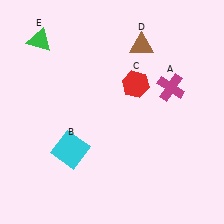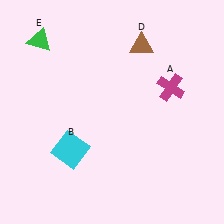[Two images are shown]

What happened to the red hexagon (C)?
The red hexagon (C) was removed in Image 2. It was in the top-right area of Image 1.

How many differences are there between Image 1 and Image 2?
There is 1 difference between the two images.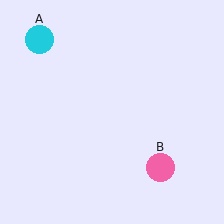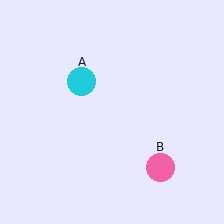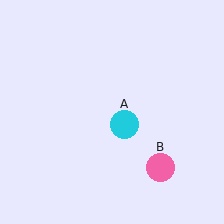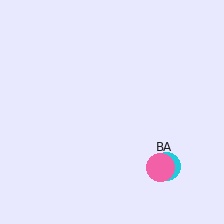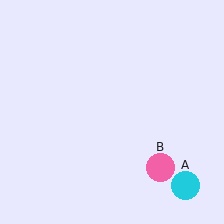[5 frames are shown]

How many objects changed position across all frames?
1 object changed position: cyan circle (object A).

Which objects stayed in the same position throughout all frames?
Pink circle (object B) remained stationary.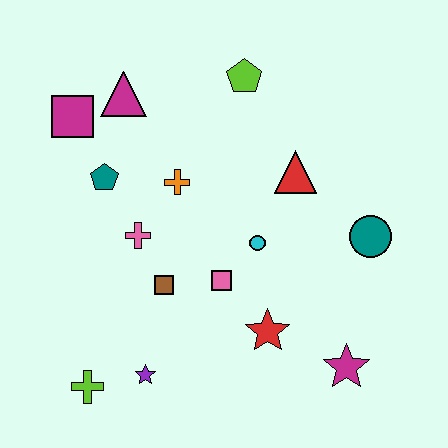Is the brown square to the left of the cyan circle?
Yes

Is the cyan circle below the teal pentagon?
Yes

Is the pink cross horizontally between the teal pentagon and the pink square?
Yes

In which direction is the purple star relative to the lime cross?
The purple star is to the right of the lime cross.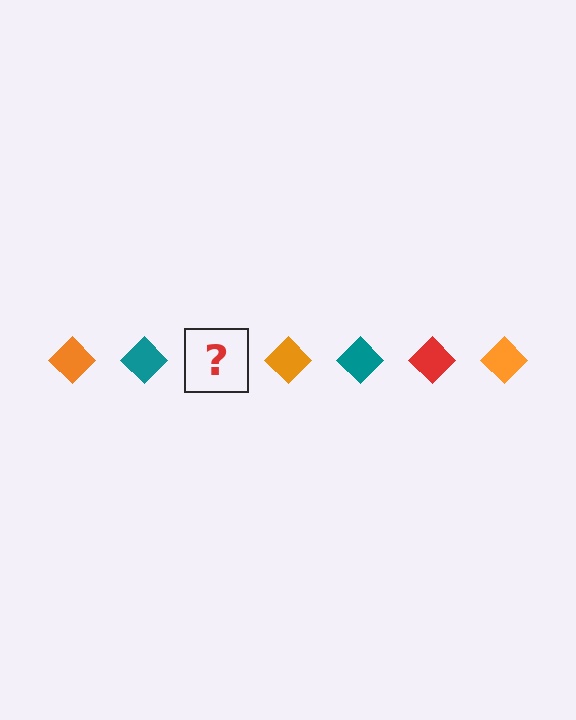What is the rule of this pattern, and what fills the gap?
The rule is that the pattern cycles through orange, teal, red diamonds. The gap should be filled with a red diamond.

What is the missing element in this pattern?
The missing element is a red diamond.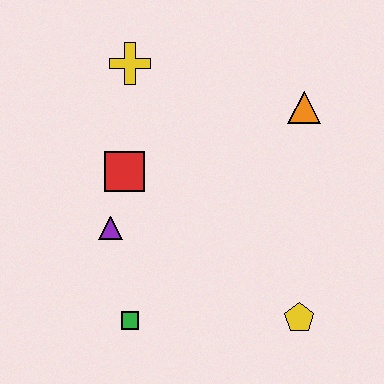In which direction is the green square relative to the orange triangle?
The green square is below the orange triangle.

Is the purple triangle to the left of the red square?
Yes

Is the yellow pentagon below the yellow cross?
Yes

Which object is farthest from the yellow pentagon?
The yellow cross is farthest from the yellow pentagon.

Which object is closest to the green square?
The purple triangle is closest to the green square.